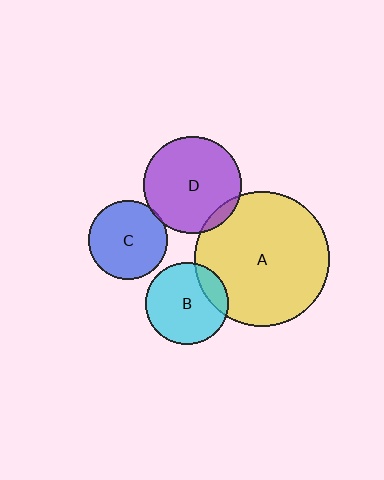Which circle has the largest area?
Circle A (yellow).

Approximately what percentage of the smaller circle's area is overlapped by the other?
Approximately 5%.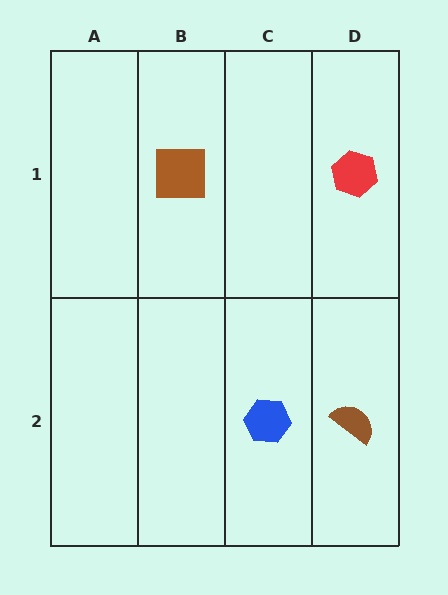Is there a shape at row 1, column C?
No, that cell is empty.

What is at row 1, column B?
A brown square.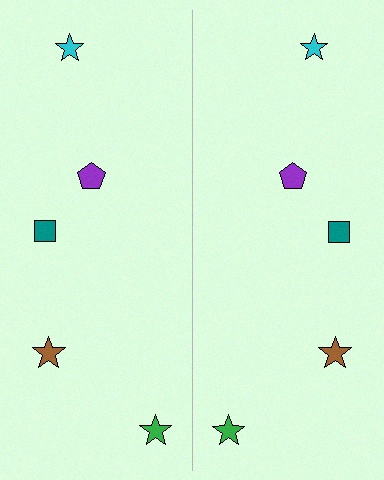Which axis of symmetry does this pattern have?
The pattern has a vertical axis of symmetry running through the center of the image.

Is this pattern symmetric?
Yes, this pattern has bilateral (reflection) symmetry.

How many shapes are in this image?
There are 10 shapes in this image.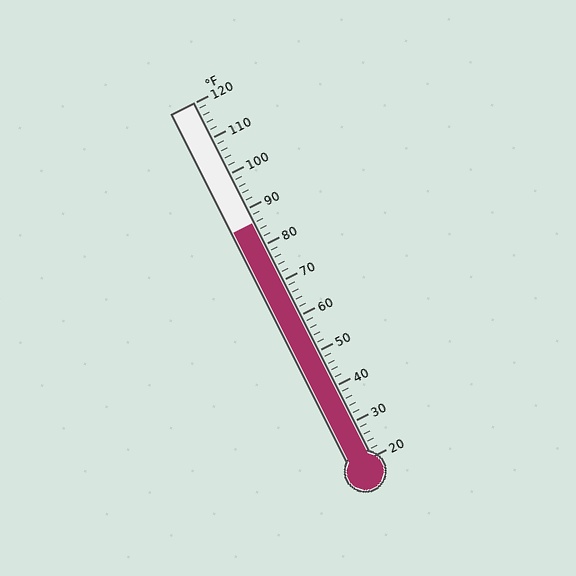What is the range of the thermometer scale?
The thermometer scale ranges from 20°F to 120°F.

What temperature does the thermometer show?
The thermometer shows approximately 86°F.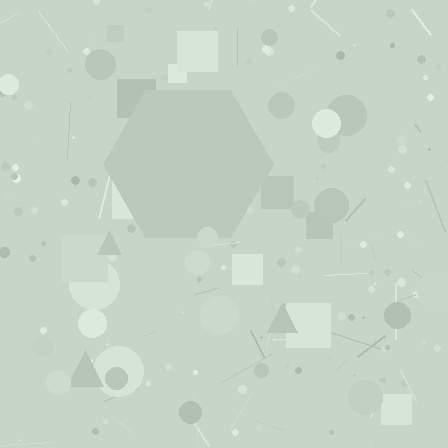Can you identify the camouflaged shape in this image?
The camouflaged shape is a hexagon.